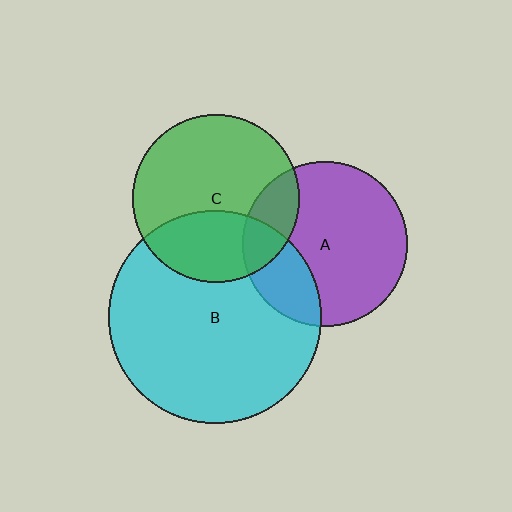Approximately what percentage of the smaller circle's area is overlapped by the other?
Approximately 35%.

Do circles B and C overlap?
Yes.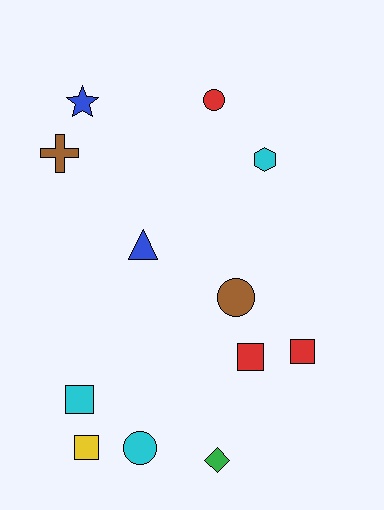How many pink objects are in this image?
There are no pink objects.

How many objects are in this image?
There are 12 objects.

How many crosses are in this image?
There is 1 cross.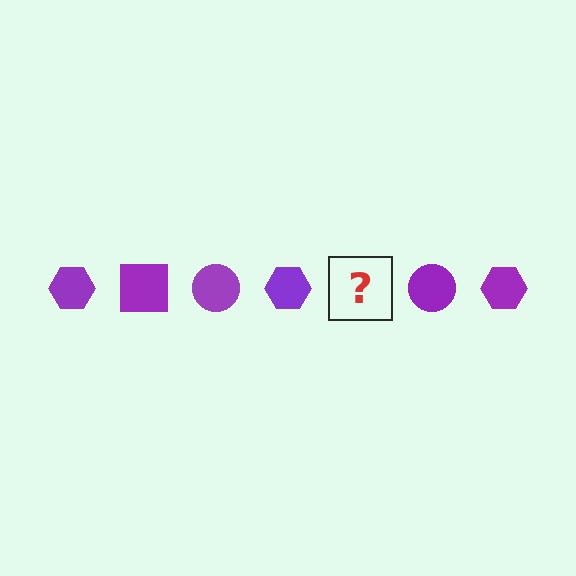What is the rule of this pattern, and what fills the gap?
The rule is that the pattern cycles through hexagon, square, circle shapes in purple. The gap should be filled with a purple square.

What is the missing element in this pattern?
The missing element is a purple square.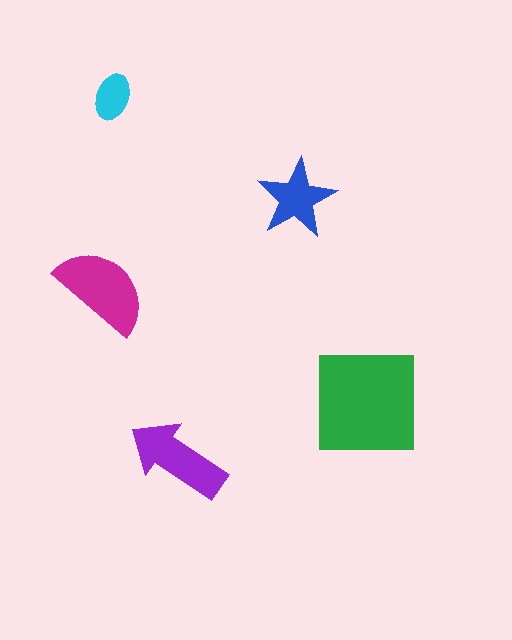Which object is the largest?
The green square.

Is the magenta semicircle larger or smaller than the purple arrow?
Larger.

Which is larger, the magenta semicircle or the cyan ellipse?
The magenta semicircle.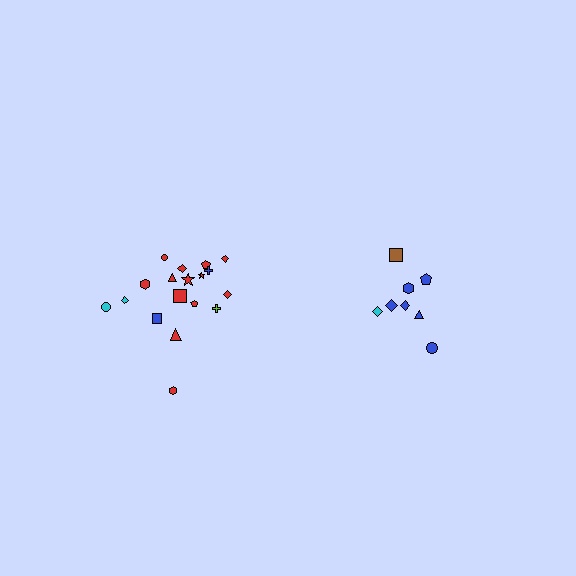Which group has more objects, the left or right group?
The left group.